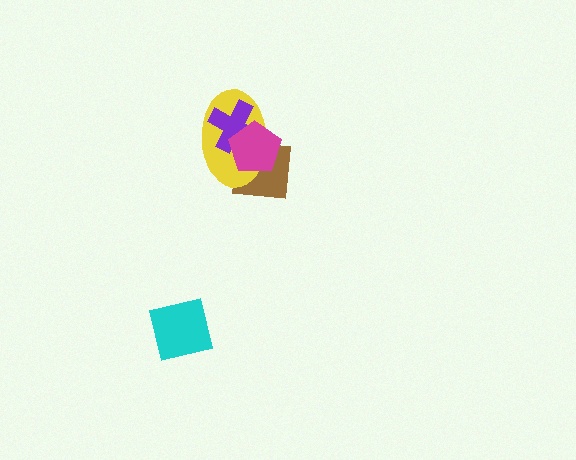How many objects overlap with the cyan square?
0 objects overlap with the cyan square.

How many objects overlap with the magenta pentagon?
3 objects overlap with the magenta pentagon.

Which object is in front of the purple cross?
The magenta pentagon is in front of the purple cross.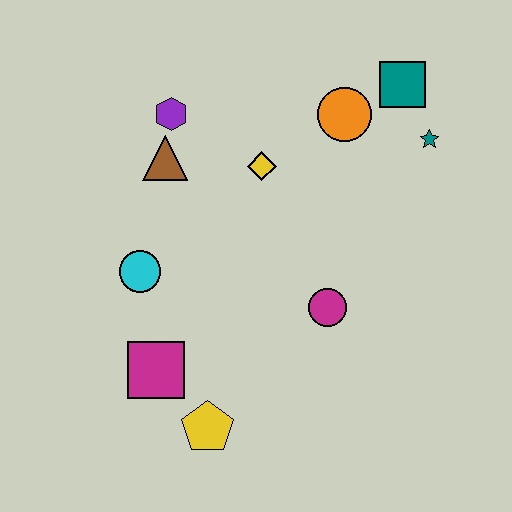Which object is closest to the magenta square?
The yellow pentagon is closest to the magenta square.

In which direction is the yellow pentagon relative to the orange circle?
The yellow pentagon is below the orange circle.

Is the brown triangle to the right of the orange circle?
No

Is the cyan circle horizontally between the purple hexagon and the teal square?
No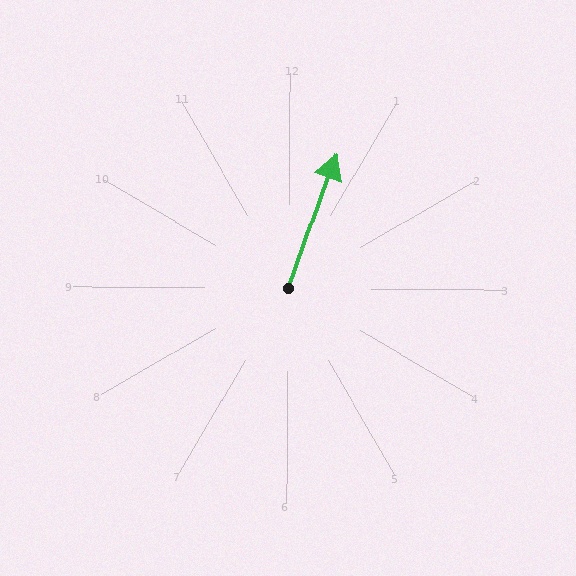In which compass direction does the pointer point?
North.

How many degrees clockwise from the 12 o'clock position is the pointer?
Approximately 20 degrees.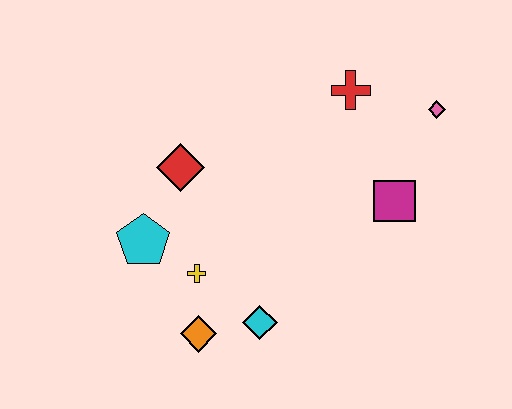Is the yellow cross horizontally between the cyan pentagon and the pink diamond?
Yes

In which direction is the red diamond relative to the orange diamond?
The red diamond is above the orange diamond.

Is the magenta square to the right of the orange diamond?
Yes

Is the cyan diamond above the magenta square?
No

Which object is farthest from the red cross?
The orange diamond is farthest from the red cross.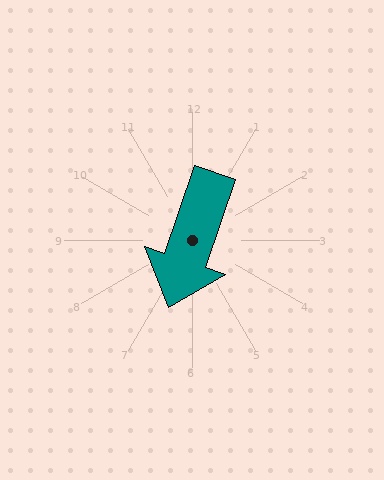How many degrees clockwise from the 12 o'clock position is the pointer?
Approximately 199 degrees.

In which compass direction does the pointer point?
South.